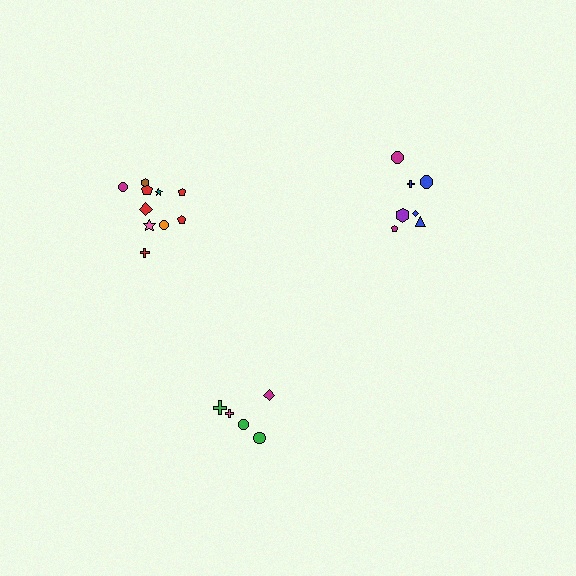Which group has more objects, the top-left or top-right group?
The top-left group.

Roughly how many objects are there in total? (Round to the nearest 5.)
Roughly 20 objects in total.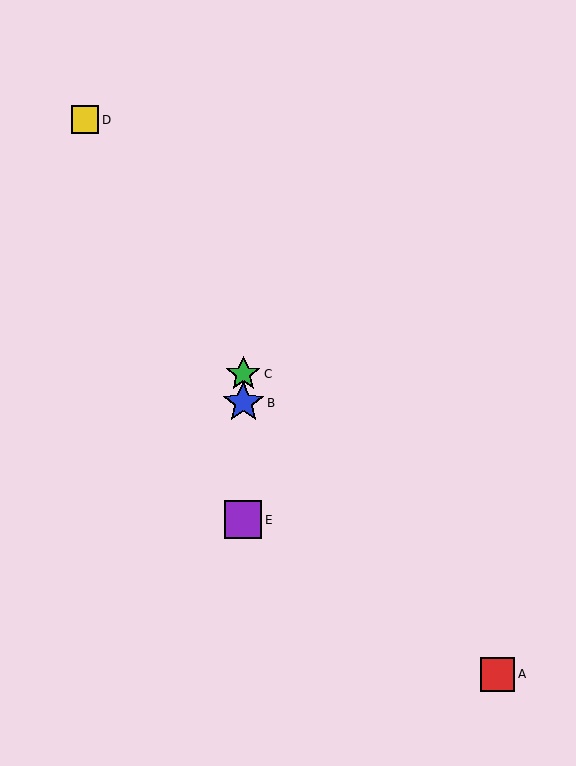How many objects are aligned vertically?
3 objects (B, C, E) are aligned vertically.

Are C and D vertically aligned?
No, C is at x≈243 and D is at x≈85.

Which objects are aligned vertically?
Objects B, C, E are aligned vertically.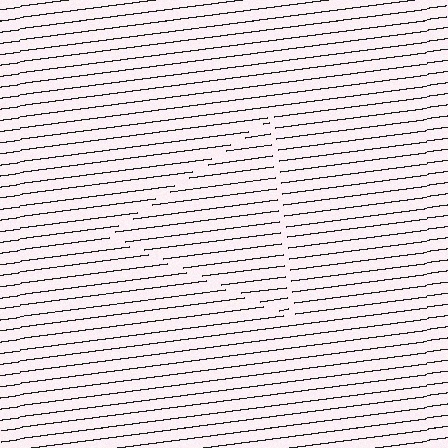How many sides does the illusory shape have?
3 sides — the line-ends trace a triangle.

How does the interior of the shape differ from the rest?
The interior of the shape contains the same grating, shifted by half a period — the contour is defined by the phase discontinuity where line-ends from the inner and outer gratings abut.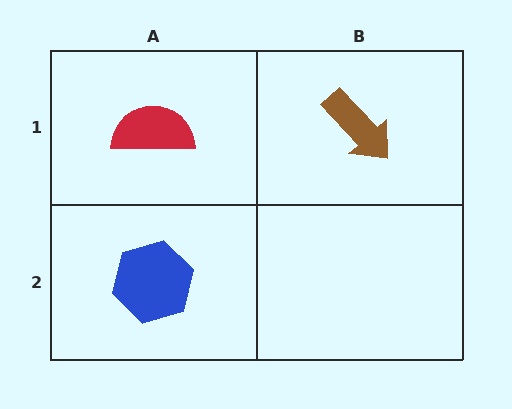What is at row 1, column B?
A brown arrow.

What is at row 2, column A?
A blue hexagon.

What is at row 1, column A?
A red semicircle.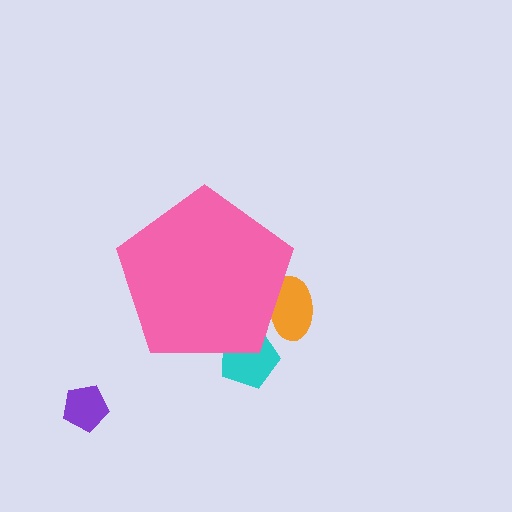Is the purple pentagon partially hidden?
No, the purple pentagon is fully visible.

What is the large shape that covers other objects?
A pink pentagon.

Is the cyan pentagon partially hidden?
Yes, the cyan pentagon is partially hidden behind the pink pentagon.